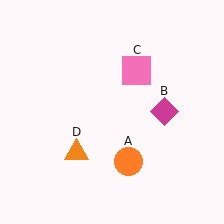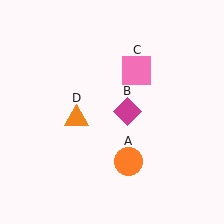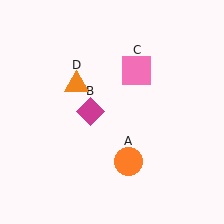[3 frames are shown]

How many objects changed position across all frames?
2 objects changed position: magenta diamond (object B), orange triangle (object D).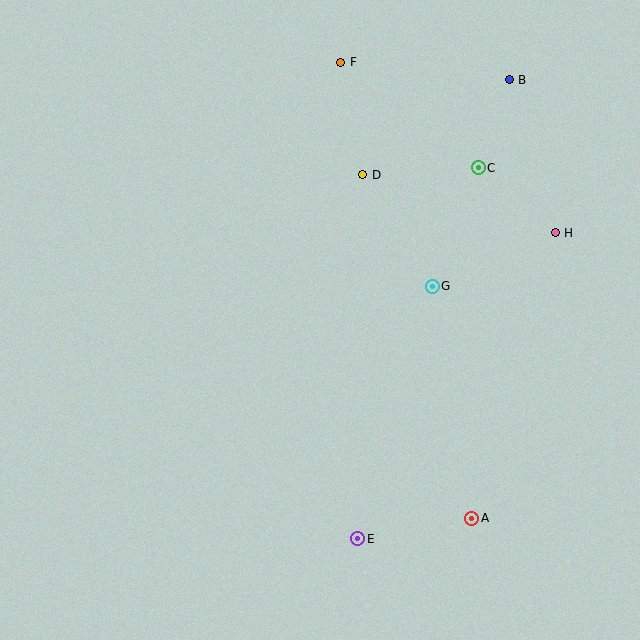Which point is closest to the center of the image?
Point G at (432, 286) is closest to the center.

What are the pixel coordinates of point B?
Point B is at (509, 80).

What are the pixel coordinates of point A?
Point A is at (472, 518).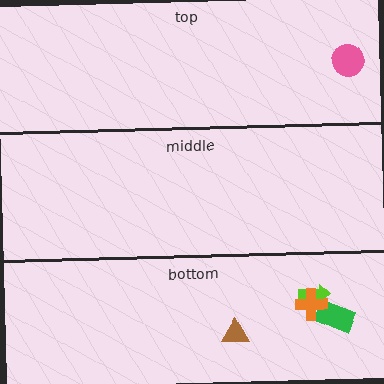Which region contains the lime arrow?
The bottom region.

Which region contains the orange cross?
The bottom region.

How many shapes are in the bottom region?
4.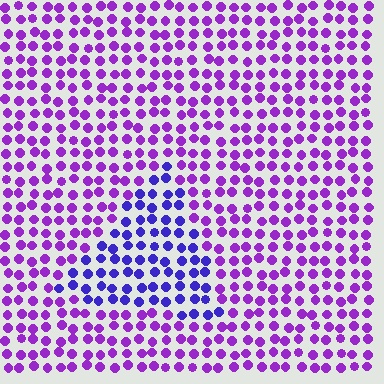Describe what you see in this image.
The image is filled with small purple elements in a uniform arrangement. A triangle-shaped region is visible where the elements are tinted to a slightly different hue, forming a subtle color boundary.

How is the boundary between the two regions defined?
The boundary is defined purely by a slight shift in hue (about 35 degrees). Spacing, size, and orientation are identical on both sides.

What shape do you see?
I see a triangle.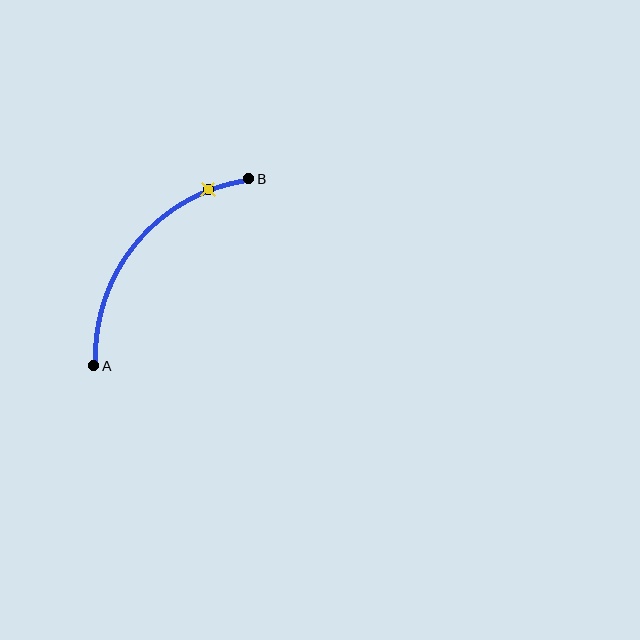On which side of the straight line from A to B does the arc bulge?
The arc bulges above and to the left of the straight line connecting A and B.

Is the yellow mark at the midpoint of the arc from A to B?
No. The yellow mark lies on the arc but is closer to endpoint B. The arc midpoint would be at the point on the curve equidistant along the arc from both A and B.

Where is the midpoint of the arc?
The arc midpoint is the point on the curve farthest from the straight line joining A and B. It sits above and to the left of that line.